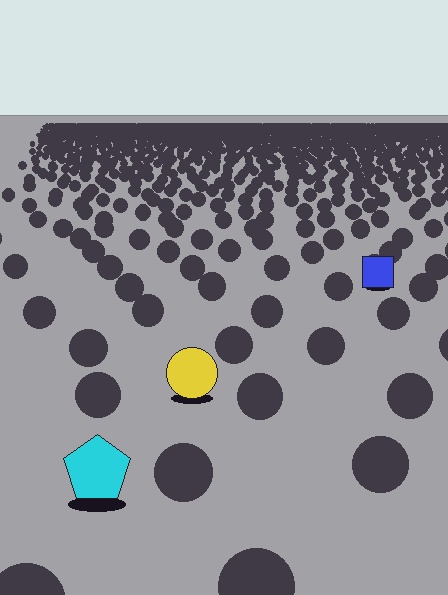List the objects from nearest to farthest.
From nearest to farthest: the cyan pentagon, the yellow circle, the blue square.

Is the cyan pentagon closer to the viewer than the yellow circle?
Yes. The cyan pentagon is closer — you can tell from the texture gradient: the ground texture is coarser near it.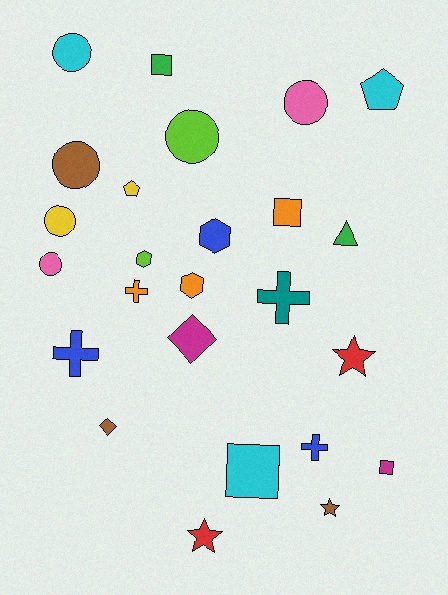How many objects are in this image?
There are 25 objects.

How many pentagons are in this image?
There are 2 pentagons.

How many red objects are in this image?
There are 2 red objects.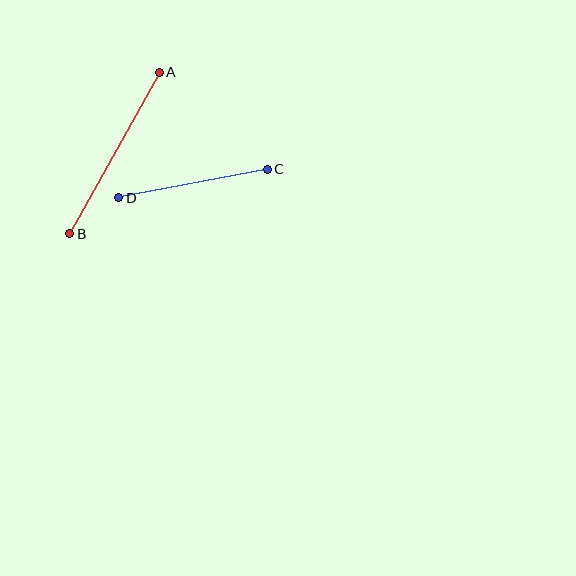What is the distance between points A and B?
The distance is approximately 184 pixels.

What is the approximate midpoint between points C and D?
The midpoint is at approximately (193, 183) pixels.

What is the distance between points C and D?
The distance is approximately 151 pixels.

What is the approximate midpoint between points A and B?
The midpoint is at approximately (115, 153) pixels.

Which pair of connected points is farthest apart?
Points A and B are farthest apart.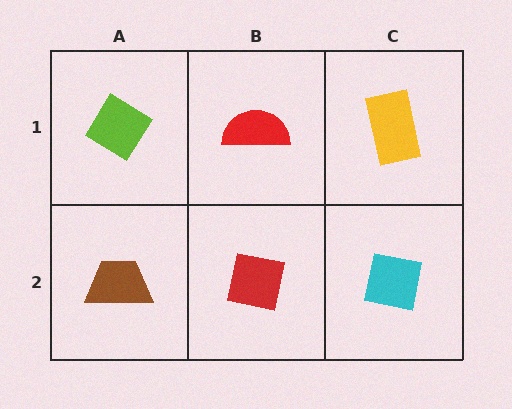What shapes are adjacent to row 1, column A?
A brown trapezoid (row 2, column A), a red semicircle (row 1, column B).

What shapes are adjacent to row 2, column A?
A lime diamond (row 1, column A), a red square (row 2, column B).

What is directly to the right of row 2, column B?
A cyan square.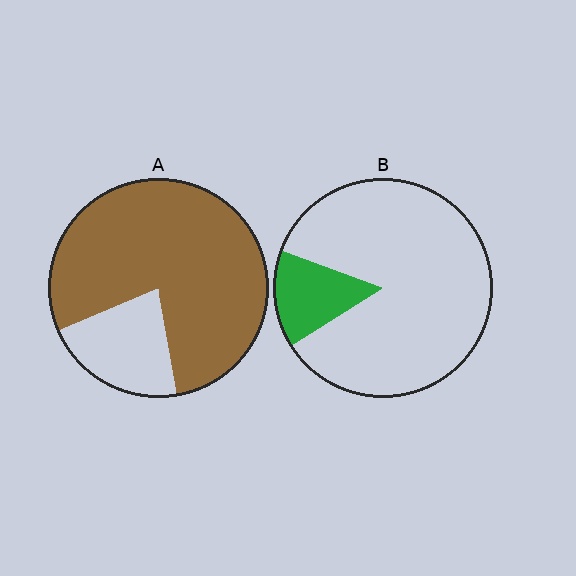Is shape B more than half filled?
No.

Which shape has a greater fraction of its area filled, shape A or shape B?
Shape A.